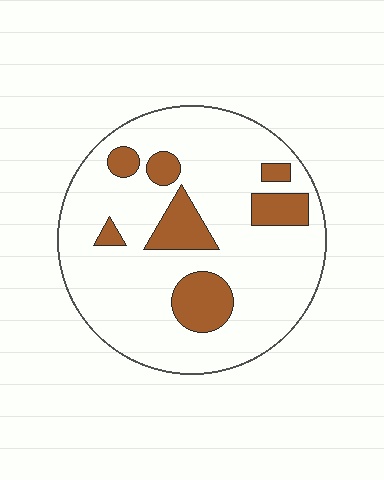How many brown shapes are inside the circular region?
7.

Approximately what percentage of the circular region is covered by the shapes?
Approximately 20%.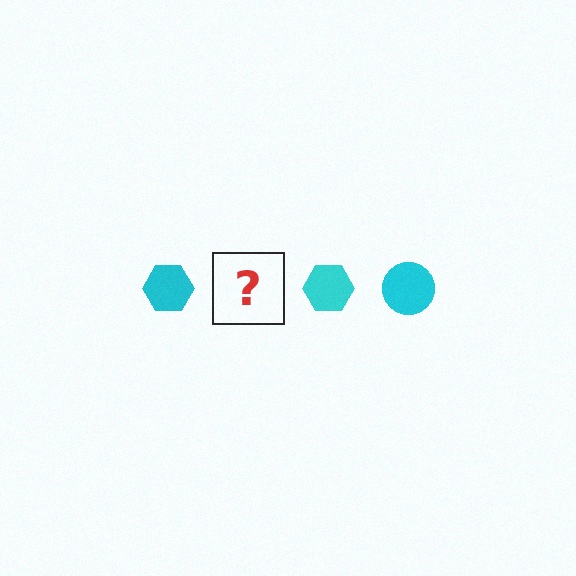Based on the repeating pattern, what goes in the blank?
The blank should be a cyan circle.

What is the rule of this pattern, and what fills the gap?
The rule is that the pattern cycles through hexagon, circle shapes in cyan. The gap should be filled with a cyan circle.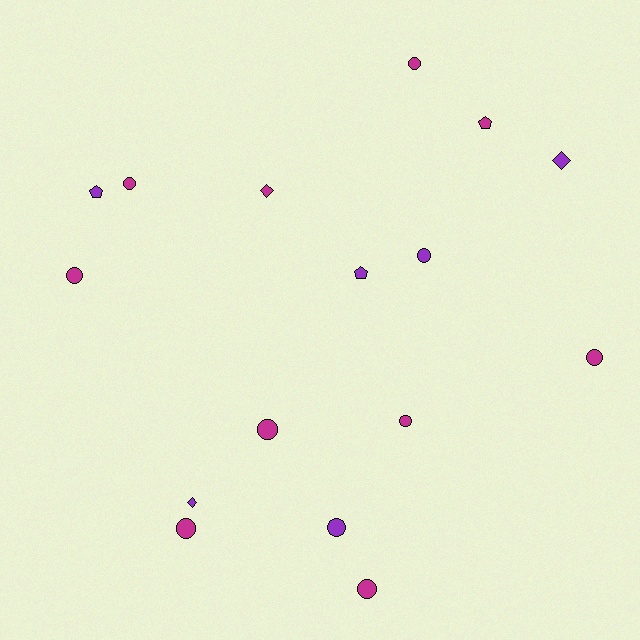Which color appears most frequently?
Magenta, with 10 objects.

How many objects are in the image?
There are 16 objects.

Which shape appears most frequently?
Circle, with 10 objects.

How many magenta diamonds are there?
There is 1 magenta diamond.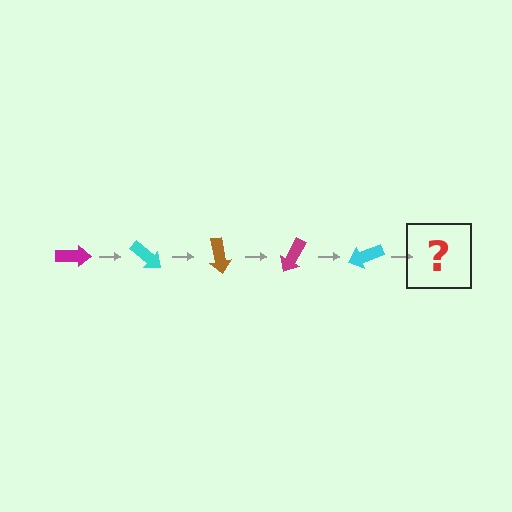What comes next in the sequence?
The next element should be a brown arrow, rotated 200 degrees from the start.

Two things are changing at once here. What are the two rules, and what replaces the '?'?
The two rules are that it rotates 40 degrees each step and the color cycles through magenta, cyan, and brown. The '?' should be a brown arrow, rotated 200 degrees from the start.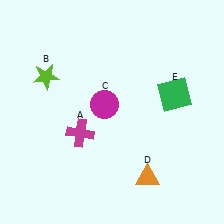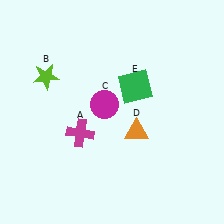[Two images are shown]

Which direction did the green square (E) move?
The green square (E) moved left.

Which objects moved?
The objects that moved are: the orange triangle (D), the green square (E).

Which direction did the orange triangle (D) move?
The orange triangle (D) moved up.